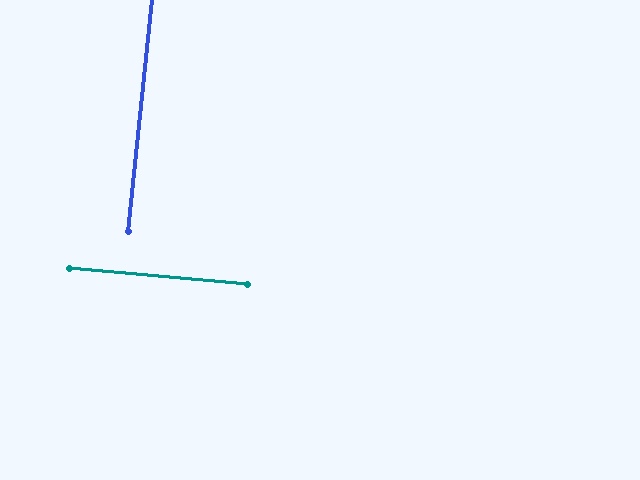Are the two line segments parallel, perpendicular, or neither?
Perpendicular — they meet at approximately 89°.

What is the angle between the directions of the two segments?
Approximately 89 degrees.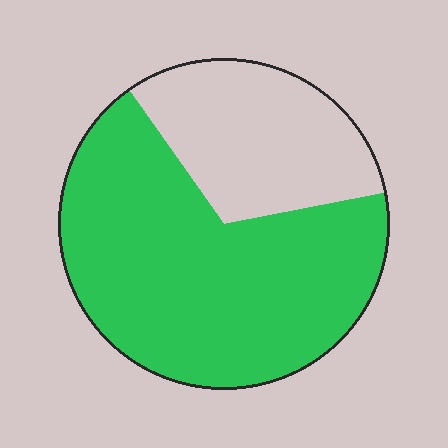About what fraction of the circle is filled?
About two thirds (2/3).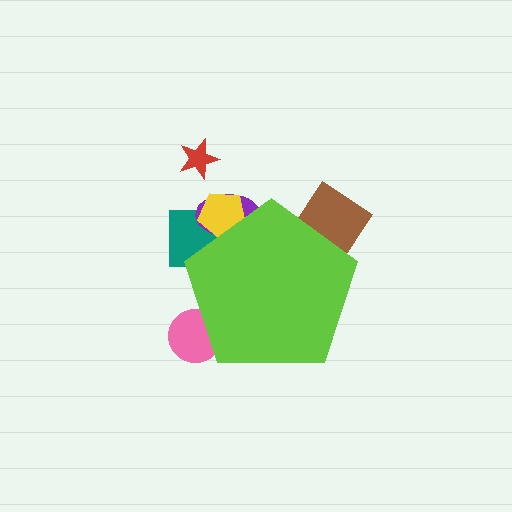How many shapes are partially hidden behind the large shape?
5 shapes are partially hidden.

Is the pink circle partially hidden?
Yes, the pink circle is partially hidden behind the lime pentagon.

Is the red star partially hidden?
No, the red star is fully visible.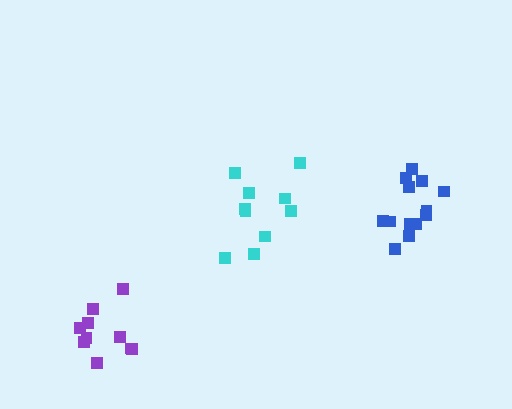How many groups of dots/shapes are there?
There are 3 groups.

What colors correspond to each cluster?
The clusters are colored: blue, purple, cyan.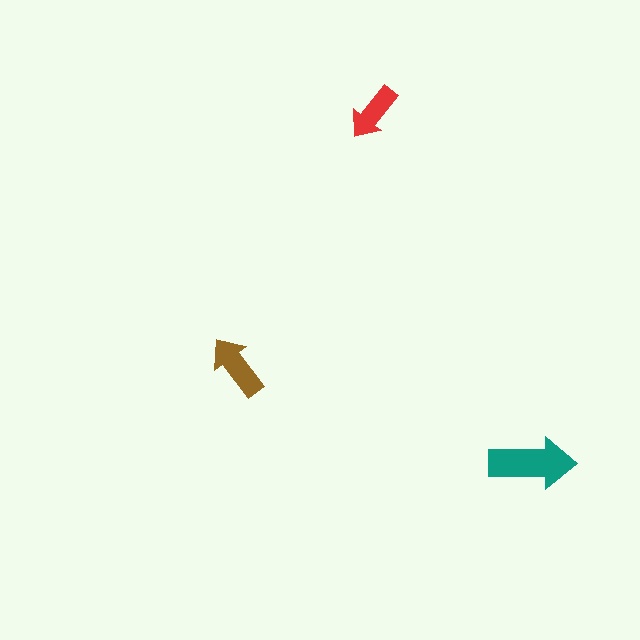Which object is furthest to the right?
The teal arrow is rightmost.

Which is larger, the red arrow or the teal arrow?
The teal one.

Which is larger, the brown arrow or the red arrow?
The brown one.